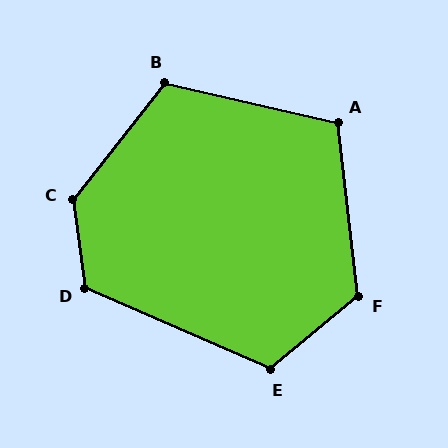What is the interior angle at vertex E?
Approximately 117 degrees (obtuse).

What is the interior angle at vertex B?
Approximately 115 degrees (obtuse).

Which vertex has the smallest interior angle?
A, at approximately 109 degrees.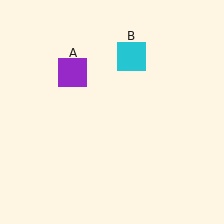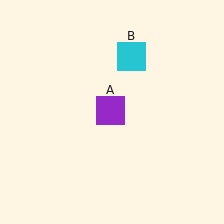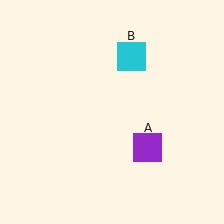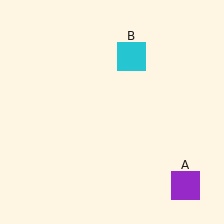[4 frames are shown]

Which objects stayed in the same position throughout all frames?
Cyan square (object B) remained stationary.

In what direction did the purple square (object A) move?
The purple square (object A) moved down and to the right.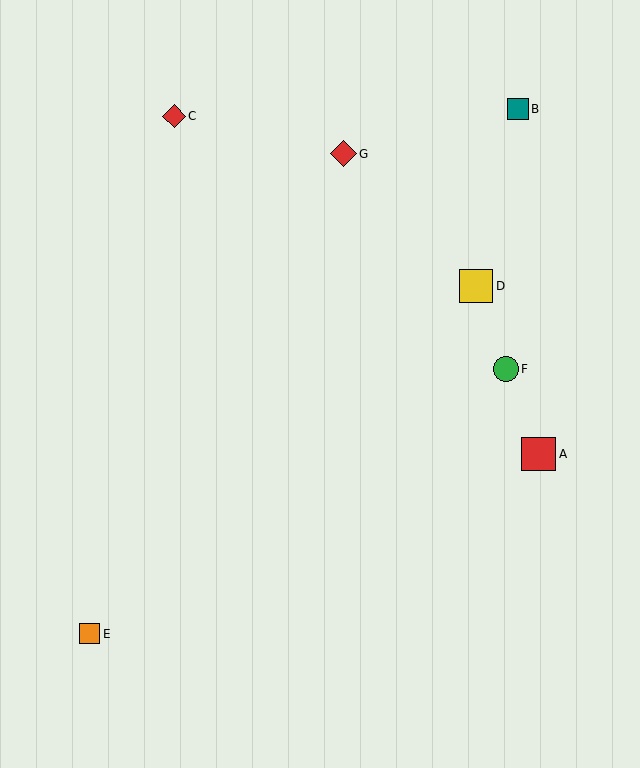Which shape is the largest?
The red square (labeled A) is the largest.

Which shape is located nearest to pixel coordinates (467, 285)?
The yellow square (labeled D) at (476, 286) is nearest to that location.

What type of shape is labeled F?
Shape F is a green circle.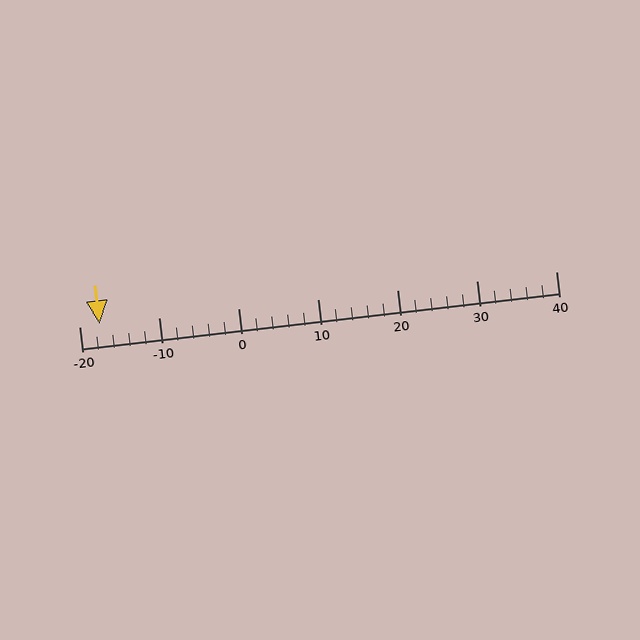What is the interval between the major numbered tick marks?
The major tick marks are spaced 10 units apart.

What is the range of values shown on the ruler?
The ruler shows values from -20 to 40.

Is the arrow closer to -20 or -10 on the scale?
The arrow is closer to -20.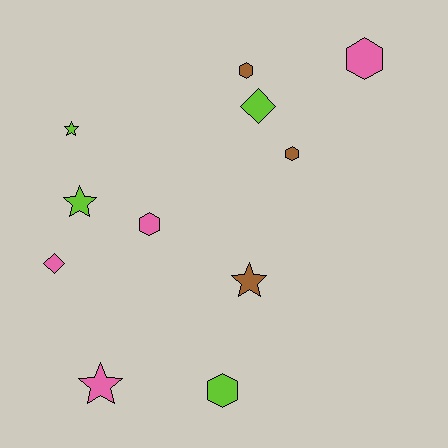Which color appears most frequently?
Pink, with 4 objects.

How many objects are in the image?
There are 11 objects.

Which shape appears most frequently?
Hexagon, with 5 objects.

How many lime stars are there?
There are 2 lime stars.